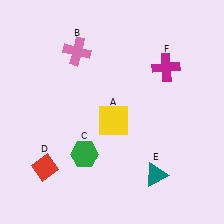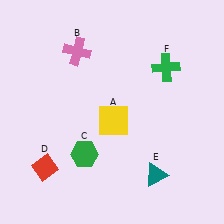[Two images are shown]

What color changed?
The cross (F) changed from magenta in Image 1 to green in Image 2.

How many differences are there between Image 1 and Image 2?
There is 1 difference between the two images.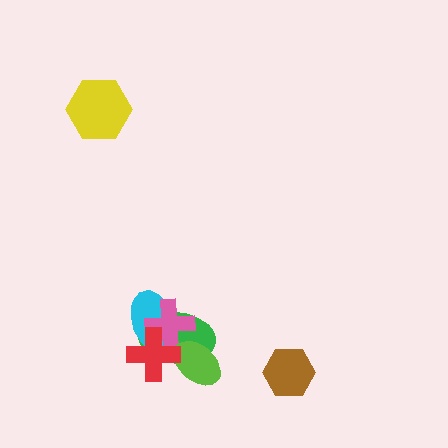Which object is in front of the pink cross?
The red cross is in front of the pink cross.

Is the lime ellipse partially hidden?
Yes, it is partially covered by another shape.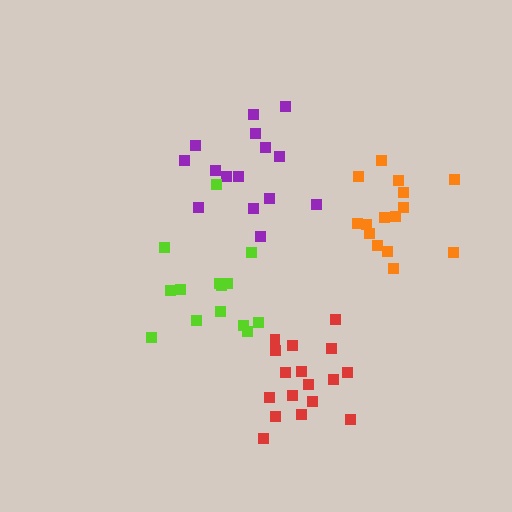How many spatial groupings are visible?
There are 4 spatial groupings.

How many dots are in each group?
Group 1: 15 dots, Group 2: 15 dots, Group 3: 17 dots, Group 4: 14 dots (61 total).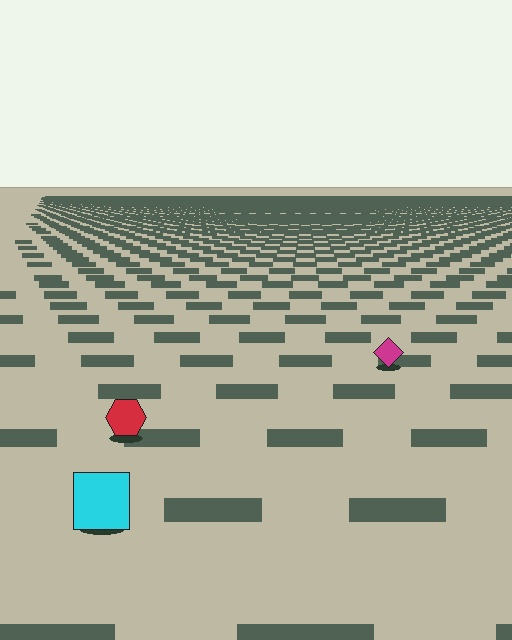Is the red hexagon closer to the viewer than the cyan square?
No. The cyan square is closer — you can tell from the texture gradient: the ground texture is coarser near it.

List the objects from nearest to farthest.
From nearest to farthest: the cyan square, the red hexagon, the magenta diamond.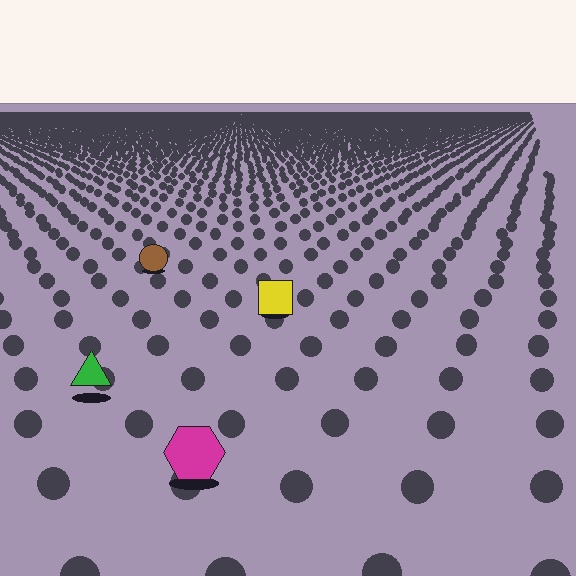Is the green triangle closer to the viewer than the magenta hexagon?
No. The magenta hexagon is closer — you can tell from the texture gradient: the ground texture is coarser near it.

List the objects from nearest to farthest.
From nearest to farthest: the magenta hexagon, the green triangle, the yellow square, the brown circle.